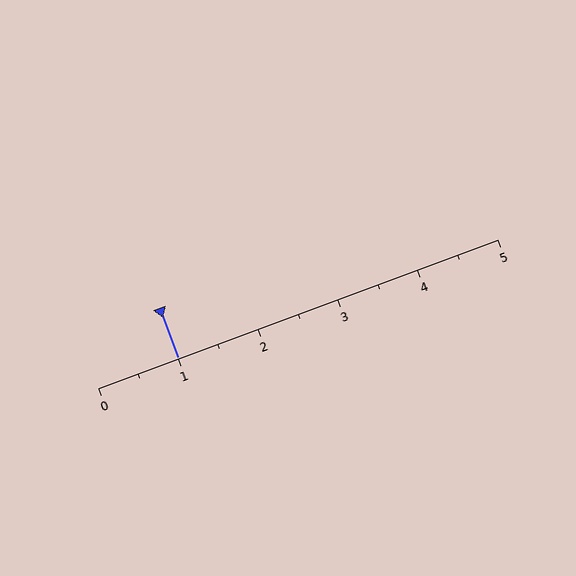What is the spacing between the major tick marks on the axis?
The major ticks are spaced 1 apart.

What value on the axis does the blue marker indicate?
The marker indicates approximately 1.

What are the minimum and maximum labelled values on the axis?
The axis runs from 0 to 5.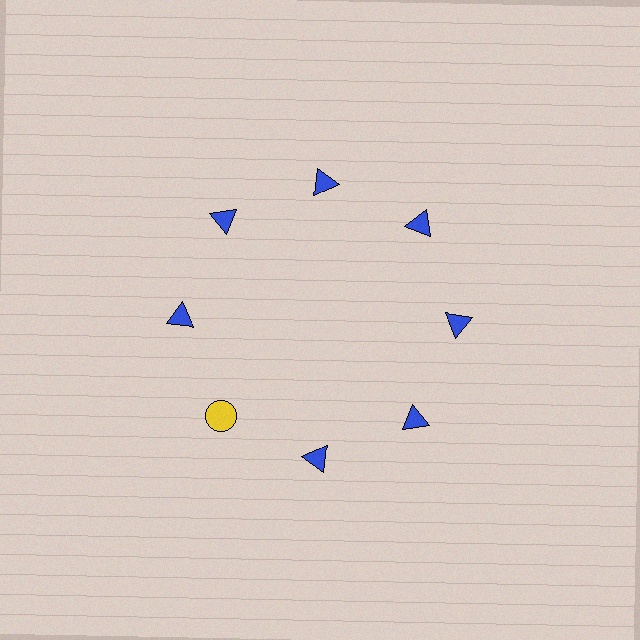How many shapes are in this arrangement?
There are 8 shapes arranged in a ring pattern.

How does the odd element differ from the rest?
It differs in both color (yellow instead of blue) and shape (circle instead of triangle).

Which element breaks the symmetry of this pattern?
The yellow circle at roughly the 8 o'clock position breaks the symmetry. All other shapes are blue triangles.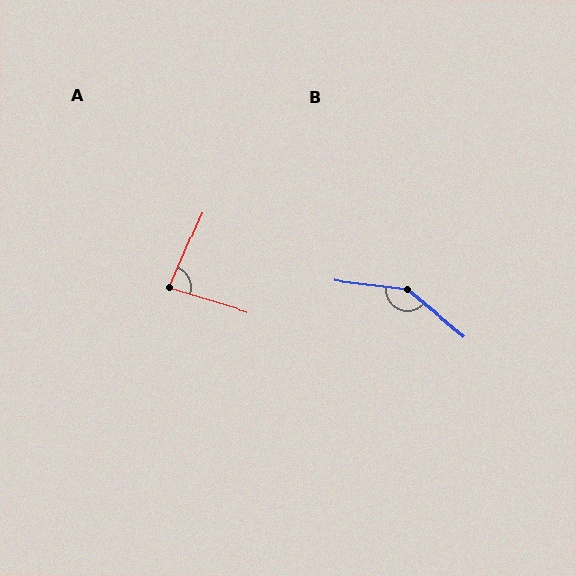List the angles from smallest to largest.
A (83°), B (147°).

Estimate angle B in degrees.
Approximately 147 degrees.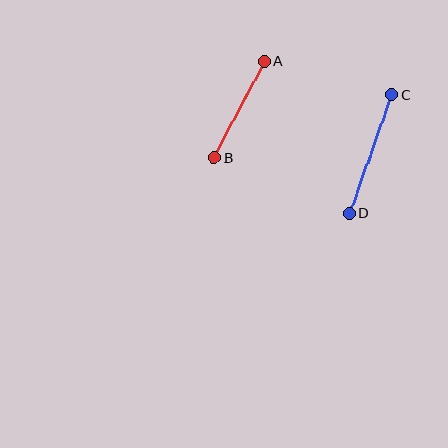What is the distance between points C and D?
The distance is approximately 126 pixels.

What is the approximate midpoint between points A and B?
The midpoint is at approximately (239, 109) pixels.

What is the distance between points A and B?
The distance is approximately 108 pixels.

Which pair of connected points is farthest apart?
Points C and D are farthest apart.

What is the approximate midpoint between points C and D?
The midpoint is at approximately (371, 154) pixels.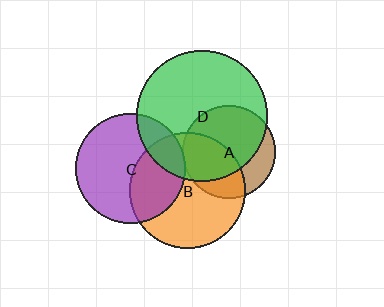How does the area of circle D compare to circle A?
Approximately 2.0 times.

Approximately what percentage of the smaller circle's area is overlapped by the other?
Approximately 5%.